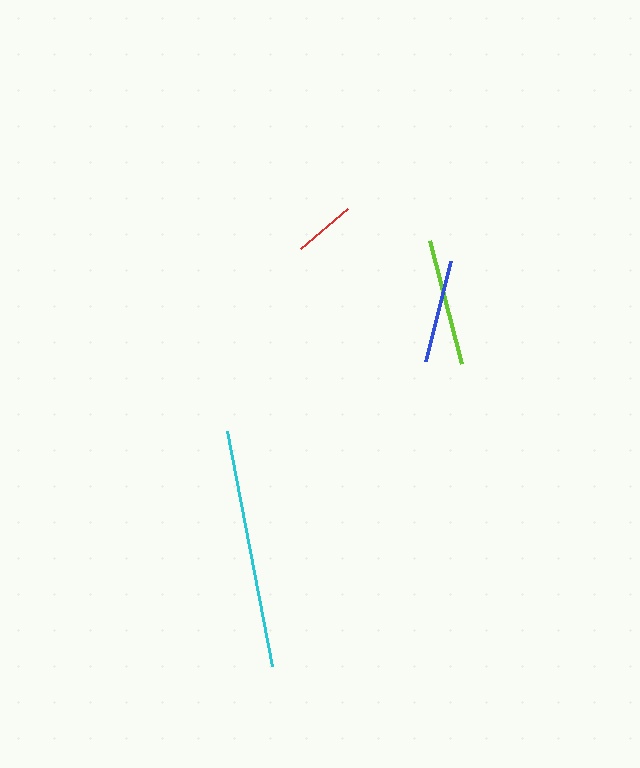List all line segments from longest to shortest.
From longest to shortest: cyan, lime, blue, red.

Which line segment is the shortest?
The red line is the shortest at approximately 62 pixels.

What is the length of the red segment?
The red segment is approximately 62 pixels long.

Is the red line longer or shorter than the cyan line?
The cyan line is longer than the red line.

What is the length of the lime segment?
The lime segment is approximately 127 pixels long.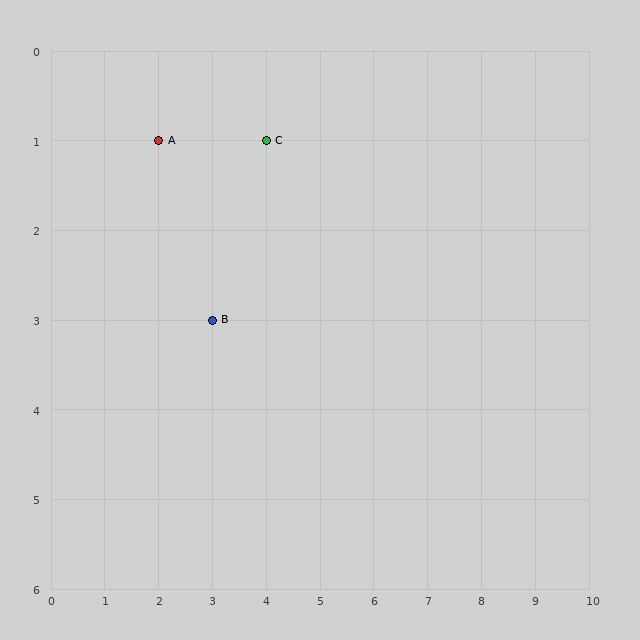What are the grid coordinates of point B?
Point B is at grid coordinates (3, 3).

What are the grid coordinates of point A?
Point A is at grid coordinates (2, 1).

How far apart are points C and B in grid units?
Points C and B are 1 column and 2 rows apart (about 2.2 grid units diagonally).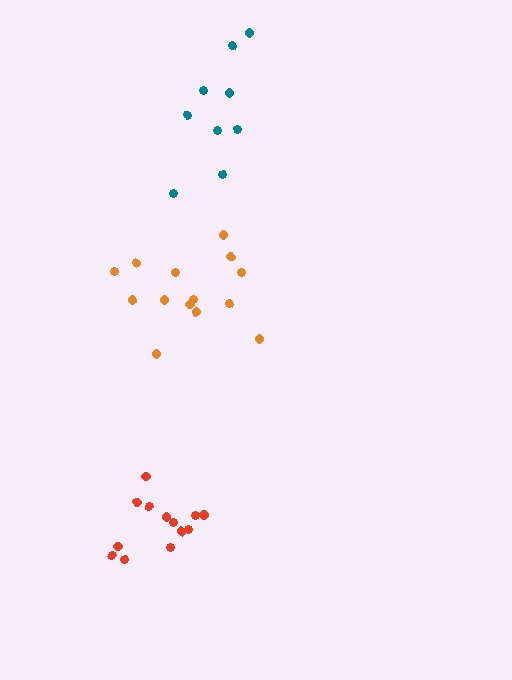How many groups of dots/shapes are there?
There are 3 groups.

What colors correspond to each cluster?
The clusters are colored: orange, red, teal.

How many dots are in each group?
Group 1: 14 dots, Group 2: 13 dots, Group 3: 9 dots (36 total).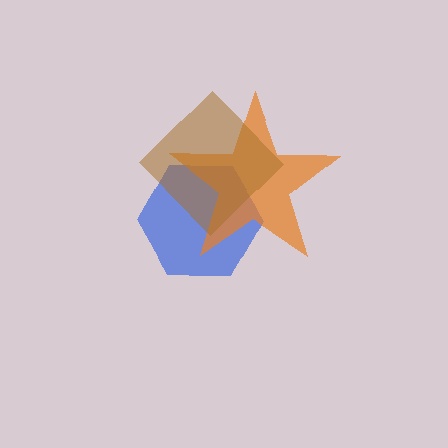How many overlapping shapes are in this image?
There are 3 overlapping shapes in the image.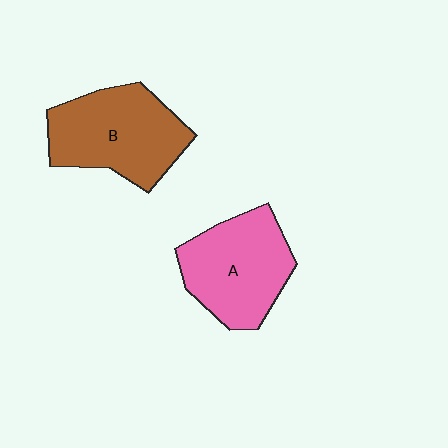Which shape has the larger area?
Shape B (brown).